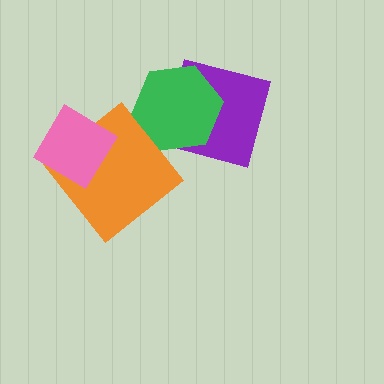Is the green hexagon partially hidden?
No, no other shape covers it.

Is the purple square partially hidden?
Yes, it is partially covered by another shape.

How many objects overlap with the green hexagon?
1 object overlaps with the green hexagon.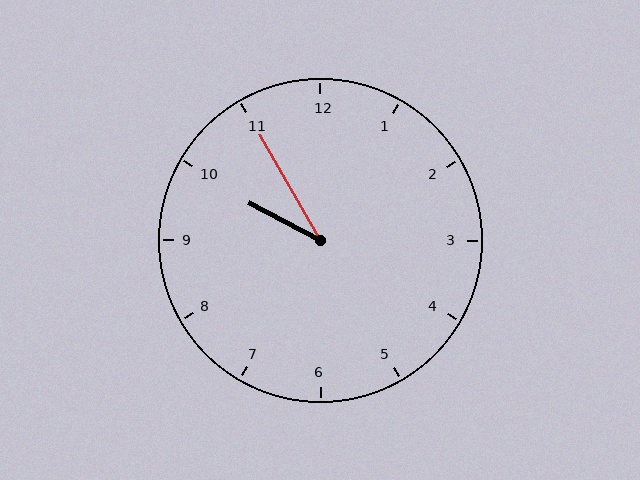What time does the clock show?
9:55.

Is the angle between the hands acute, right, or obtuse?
It is acute.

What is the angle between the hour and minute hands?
Approximately 32 degrees.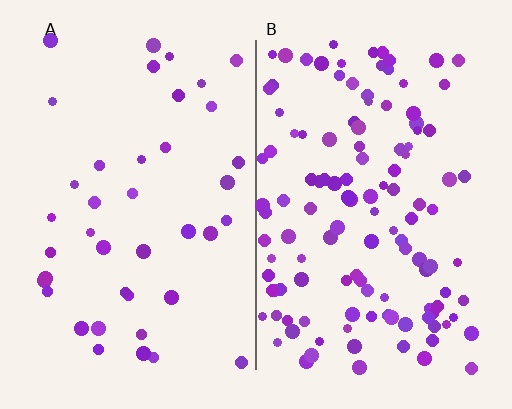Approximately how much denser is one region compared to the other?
Approximately 3.0× — region B over region A.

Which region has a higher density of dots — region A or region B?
B (the right).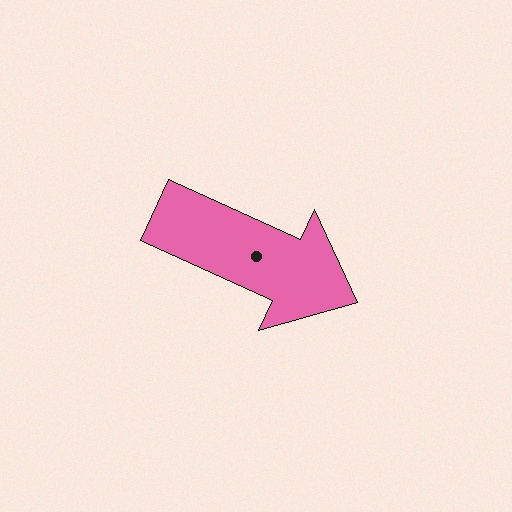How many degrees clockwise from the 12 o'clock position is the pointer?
Approximately 115 degrees.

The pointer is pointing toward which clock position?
Roughly 4 o'clock.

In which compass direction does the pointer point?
Southeast.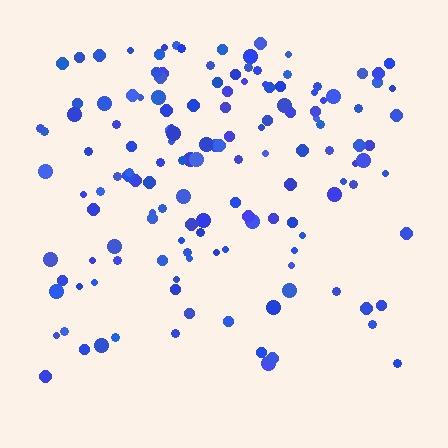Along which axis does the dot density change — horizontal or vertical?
Vertical.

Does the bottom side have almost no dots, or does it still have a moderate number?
Still a moderate number, just noticeably fewer than the top.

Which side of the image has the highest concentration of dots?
The top.